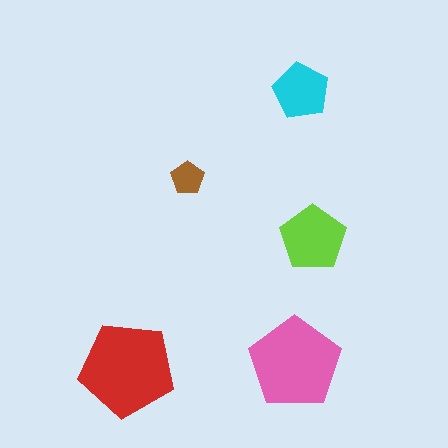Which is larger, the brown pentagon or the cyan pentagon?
The cyan one.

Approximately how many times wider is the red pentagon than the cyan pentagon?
About 1.5 times wider.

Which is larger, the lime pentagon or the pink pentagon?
The pink one.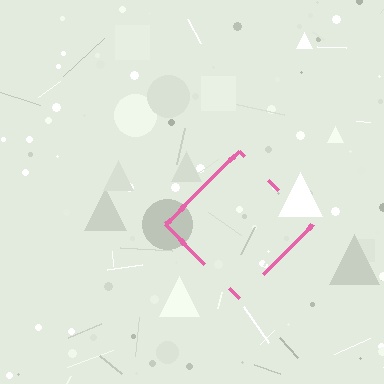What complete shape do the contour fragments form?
The contour fragments form a diamond.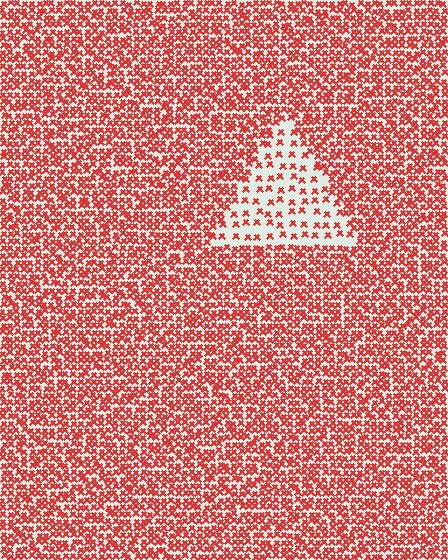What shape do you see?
I see a triangle.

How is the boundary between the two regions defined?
The boundary is defined by a change in element density (approximately 2.7x ratio). All elements are the same color, size, and shape.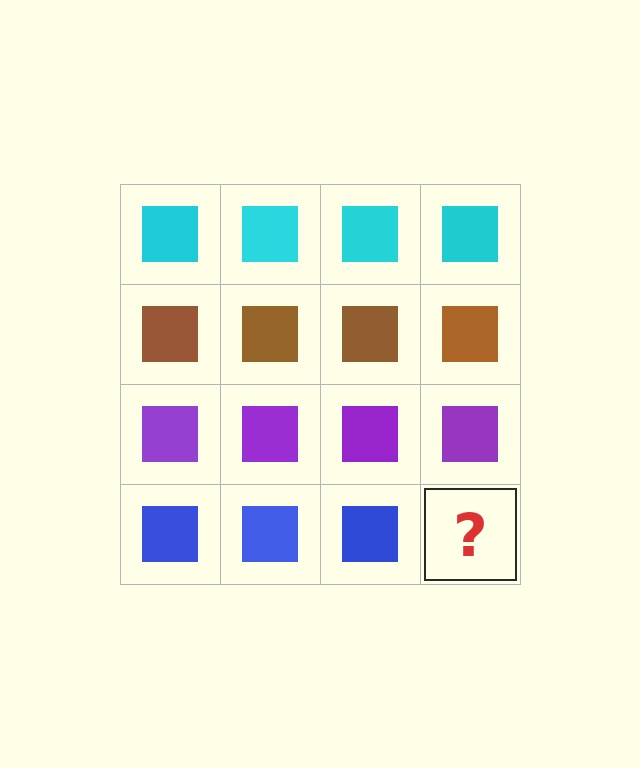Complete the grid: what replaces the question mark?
The question mark should be replaced with a blue square.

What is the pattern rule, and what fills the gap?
The rule is that each row has a consistent color. The gap should be filled with a blue square.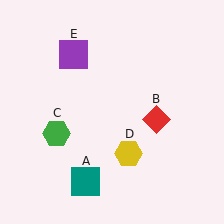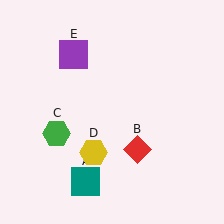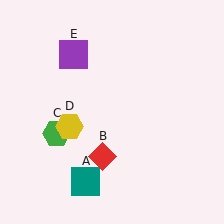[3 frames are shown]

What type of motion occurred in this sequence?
The red diamond (object B), yellow hexagon (object D) rotated clockwise around the center of the scene.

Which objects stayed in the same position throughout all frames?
Teal square (object A) and green hexagon (object C) and purple square (object E) remained stationary.